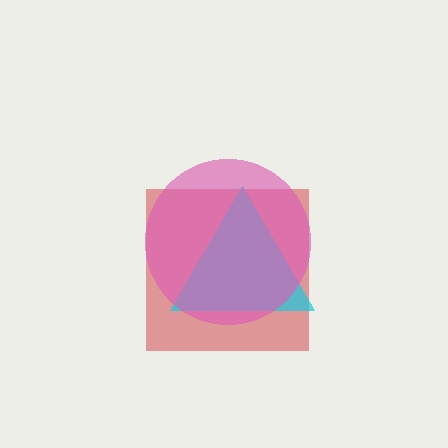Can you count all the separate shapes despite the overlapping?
Yes, there are 3 separate shapes.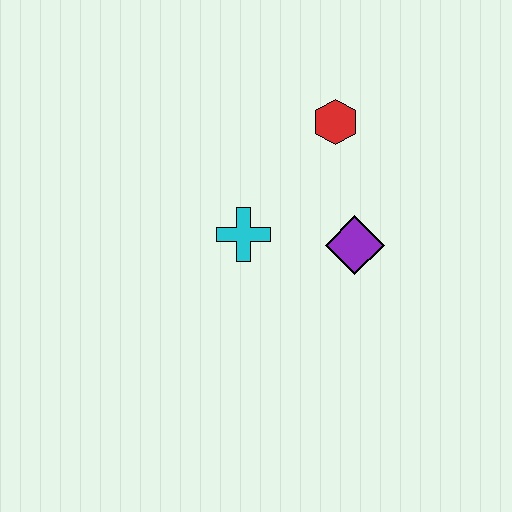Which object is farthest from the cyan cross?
The red hexagon is farthest from the cyan cross.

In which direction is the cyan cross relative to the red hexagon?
The cyan cross is below the red hexagon.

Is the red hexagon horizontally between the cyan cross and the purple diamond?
Yes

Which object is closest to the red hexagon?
The purple diamond is closest to the red hexagon.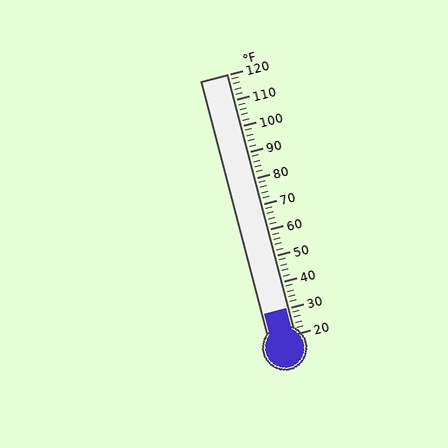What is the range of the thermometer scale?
The thermometer scale ranges from 20°F to 120°F.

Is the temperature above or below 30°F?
The temperature is at 30°F.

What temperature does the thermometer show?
The thermometer shows approximately 30°F.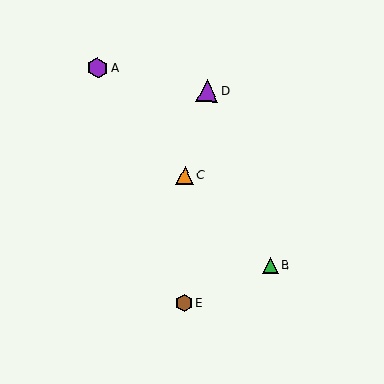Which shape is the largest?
The purple triangle (labeled D) is the largest.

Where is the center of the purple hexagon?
The center of the purple hexagon is at (98, 68).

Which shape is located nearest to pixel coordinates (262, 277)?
The green triangle (labeled B) at (270, 265) is nearest to that location.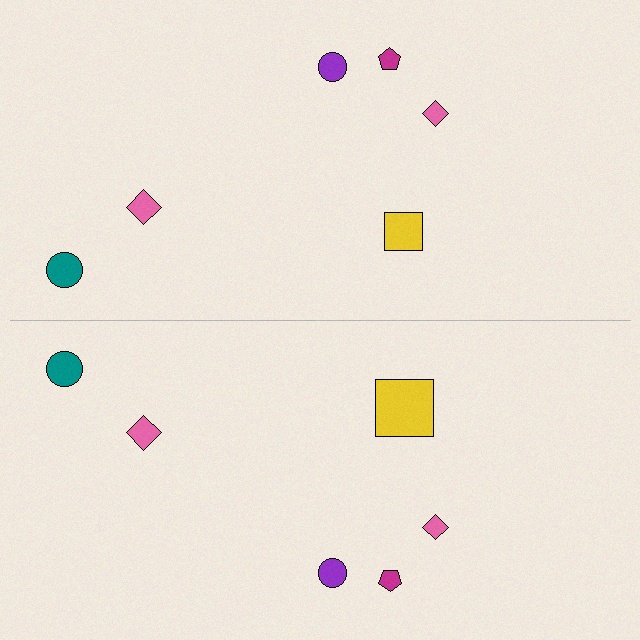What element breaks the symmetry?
The yellow square on the bottom side has a different size than its mirror counterpart.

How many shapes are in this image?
There are 12 shapes in this image.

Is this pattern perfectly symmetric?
No, the pattern is not perfectly symmetric. The yellow square on the bottom side has a different size than its mirror counterpart.